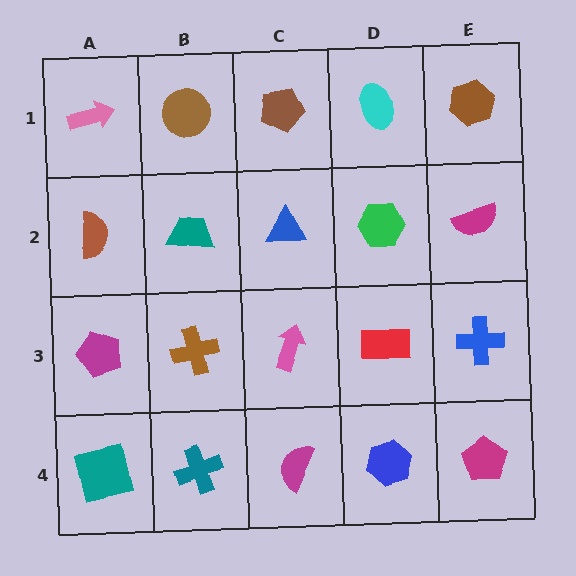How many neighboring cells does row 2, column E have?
3.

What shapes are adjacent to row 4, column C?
A pink arrow (row 3, column C), a teal cross (row 4, column B), a blue hexagon (row 4, column D).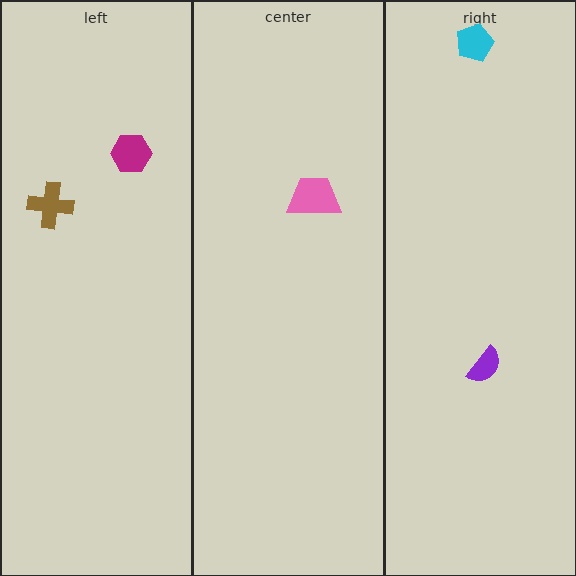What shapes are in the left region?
The magenta hexagon, the brown cross.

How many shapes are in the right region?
2.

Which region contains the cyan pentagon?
The right region.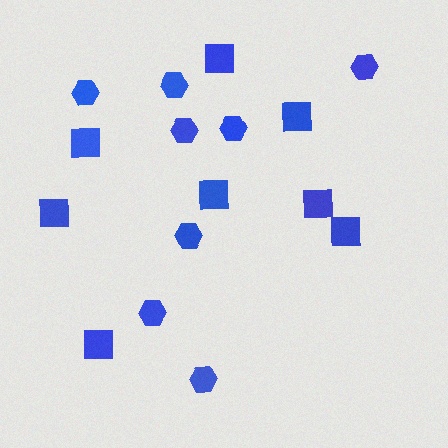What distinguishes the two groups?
There are 2 groups: one group of squares (8) and one group of hexagons (8).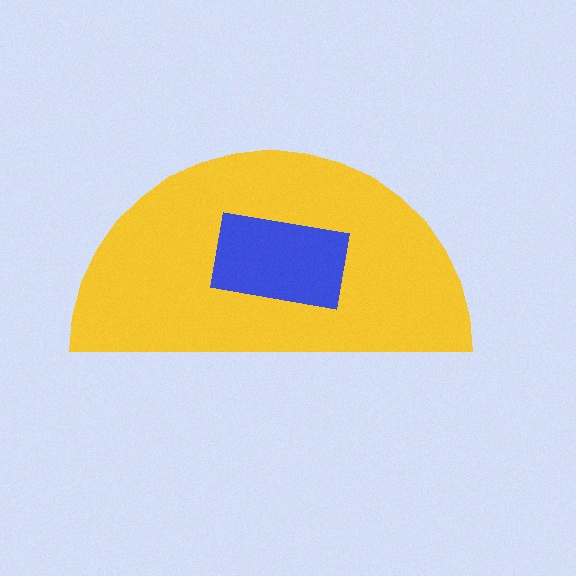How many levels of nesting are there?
2.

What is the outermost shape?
The yellow semicircle.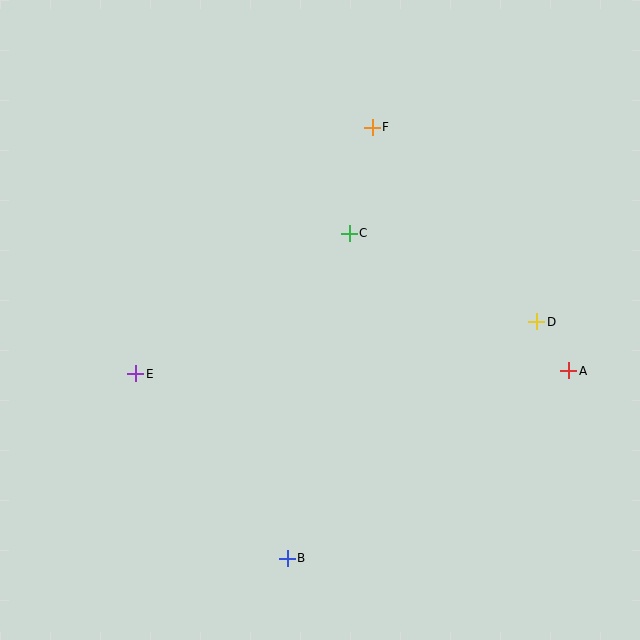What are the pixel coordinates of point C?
Point C is at (349, 233).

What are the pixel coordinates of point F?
Point F is at (372, 127).